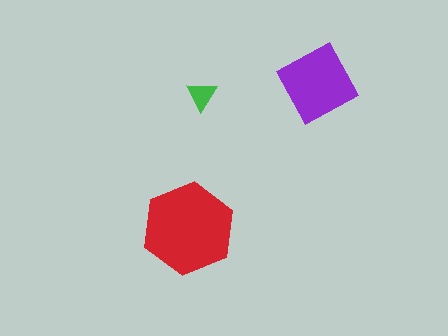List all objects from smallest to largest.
The green triangle, the purple square, the red hexagon.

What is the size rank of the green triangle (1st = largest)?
3rd.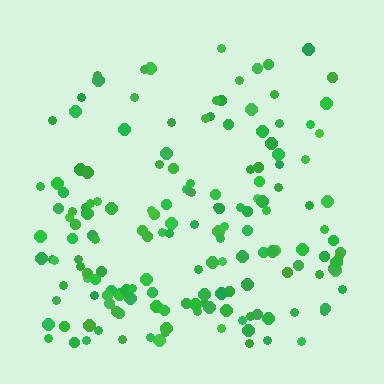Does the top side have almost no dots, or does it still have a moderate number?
Still a moderate number, just noticeably fewer than the bottom.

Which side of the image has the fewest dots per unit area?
The top.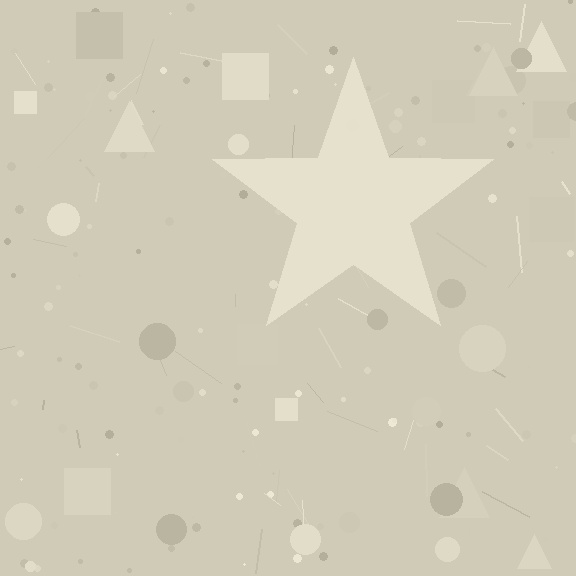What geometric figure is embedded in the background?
A star is embedded in the background.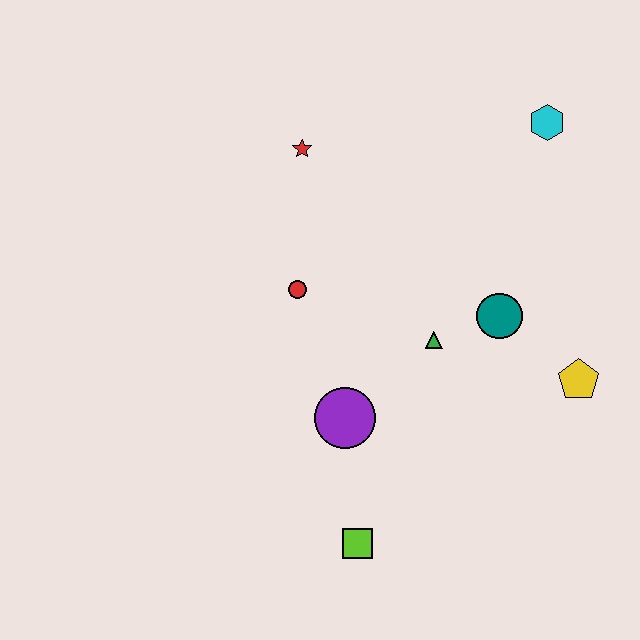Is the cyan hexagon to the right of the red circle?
Yes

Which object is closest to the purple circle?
The green triangle is closest to the purple circle.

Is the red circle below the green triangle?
No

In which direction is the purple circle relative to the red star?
The purple circle is below the red star.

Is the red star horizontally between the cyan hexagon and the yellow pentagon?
No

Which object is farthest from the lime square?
The cyan hexagon is farthest from the lime square.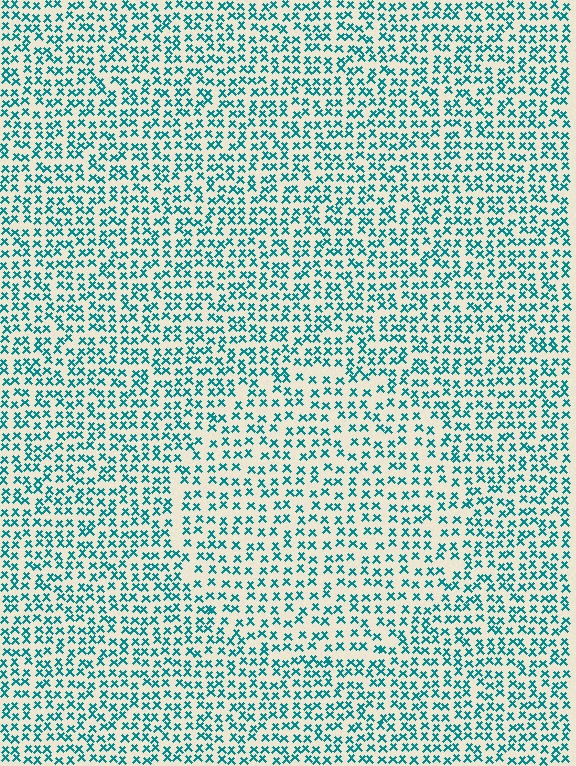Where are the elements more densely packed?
The elements are more densely packed outside the circle boundary.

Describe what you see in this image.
The image contains small teal elements arranged at two different densities. A circle-shaped region is visible where the elements are less densely packed than the surrounding area.